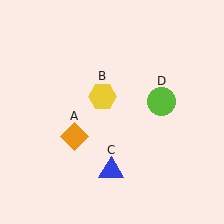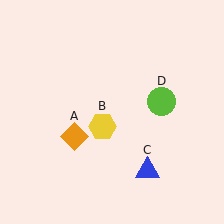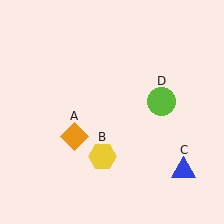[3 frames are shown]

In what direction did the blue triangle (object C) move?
The blue triangle (object C) moved right.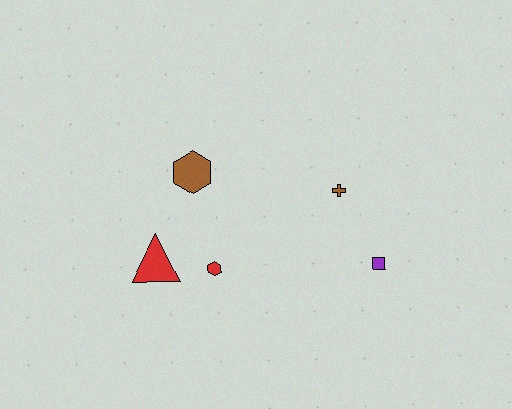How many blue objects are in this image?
There are no blue objects.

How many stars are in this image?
There are no stars.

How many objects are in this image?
There are 5 objects.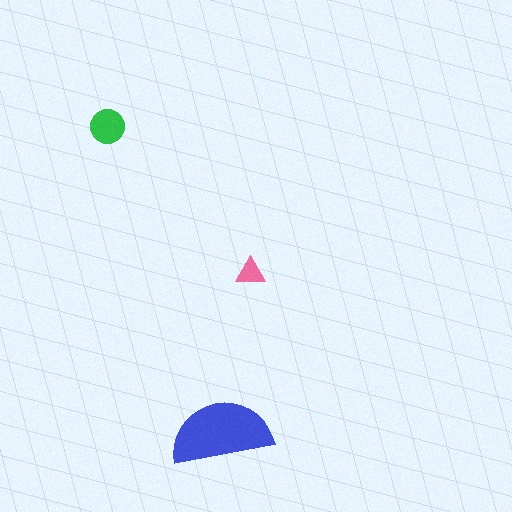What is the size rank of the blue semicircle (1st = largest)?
1st.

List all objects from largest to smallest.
The blue semicircle, the green circle, the pink triangle.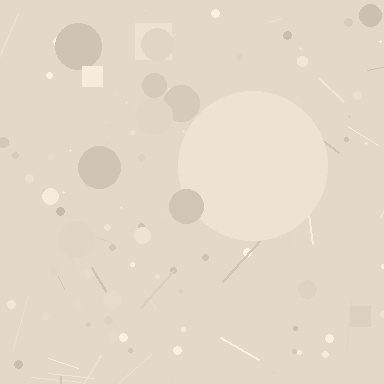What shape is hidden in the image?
A circle is hidden in the image.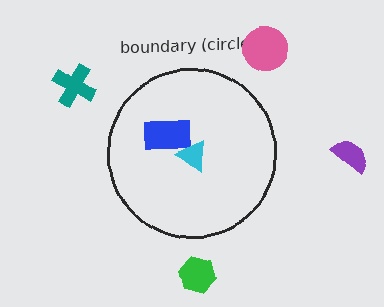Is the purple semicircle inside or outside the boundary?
Outside.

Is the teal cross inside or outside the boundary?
Outside.